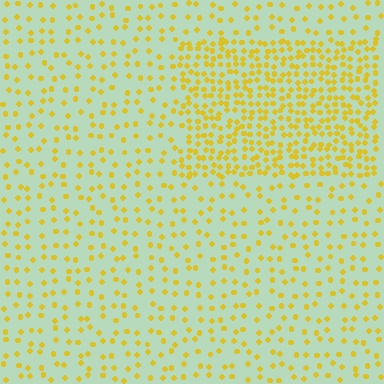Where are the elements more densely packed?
The elements are more densely packed inside the rectangle boundary.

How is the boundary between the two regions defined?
The boundary is defined by a change in element density (approximately 2.4x ratio). All elements are the same color, size, and shape.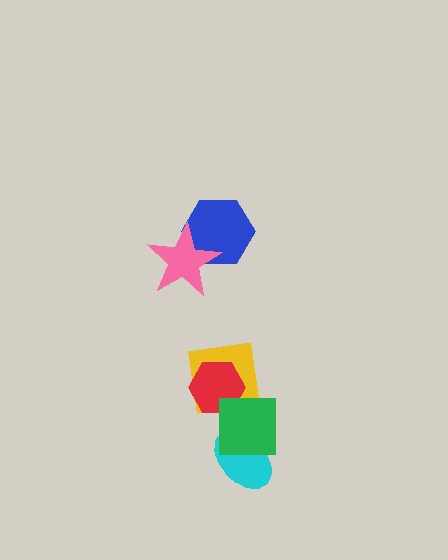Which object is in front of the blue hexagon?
The pink star is in front of the blue hexagon.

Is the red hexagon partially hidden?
Yes, it is partially covered by another shape.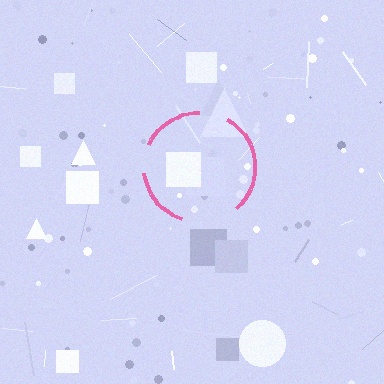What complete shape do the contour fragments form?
The contour fragments form a circle.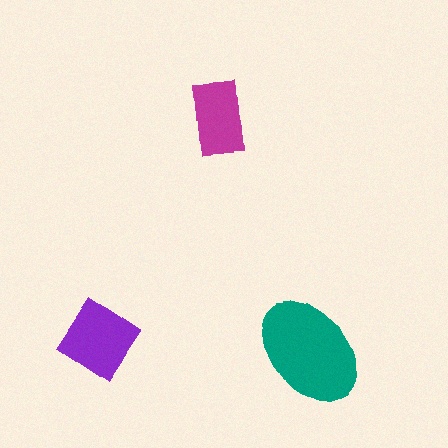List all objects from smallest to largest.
The magenta rectangle, the purple diamond, the teal ellipse.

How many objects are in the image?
There are 3 objects in the image.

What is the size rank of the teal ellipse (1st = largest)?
1st.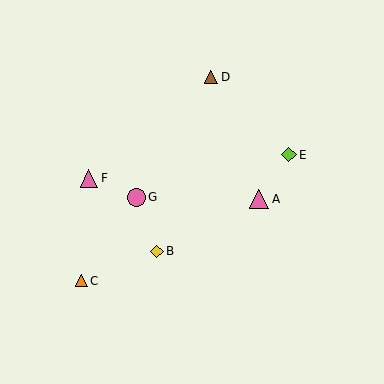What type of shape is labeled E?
Shape E is a lime diamond.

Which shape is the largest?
The pink triangle (labeled A) is the largest.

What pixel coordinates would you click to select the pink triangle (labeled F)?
Click at (89, 178) to select the pink triangle F.